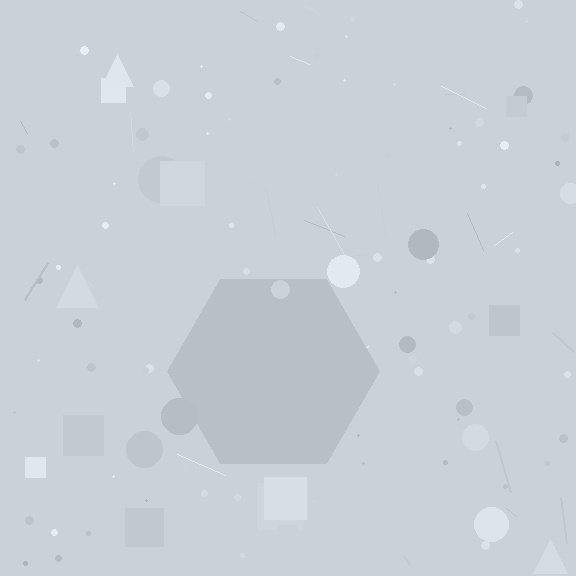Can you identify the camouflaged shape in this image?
The camouflaged shape is a hexagon.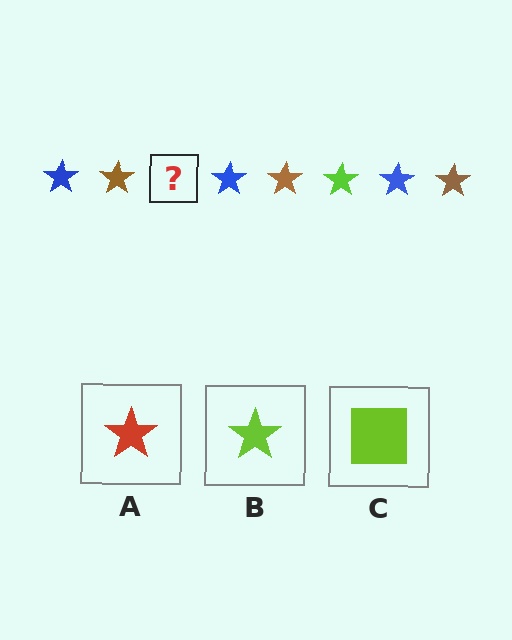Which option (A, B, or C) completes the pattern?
B.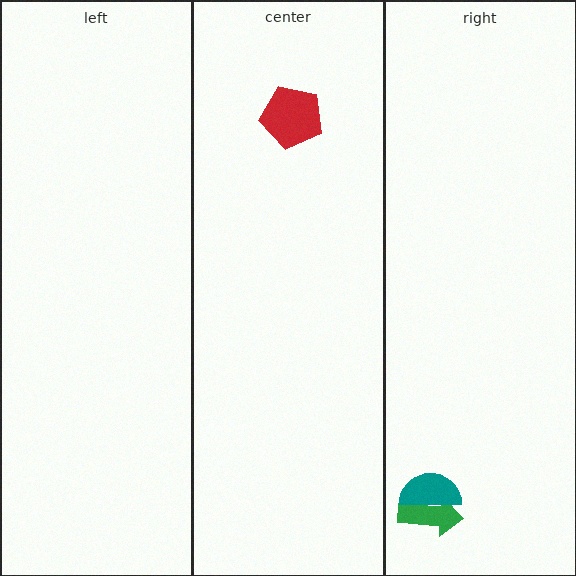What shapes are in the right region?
The green arrow, the teal semicircle.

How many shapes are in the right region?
2.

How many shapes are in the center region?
1.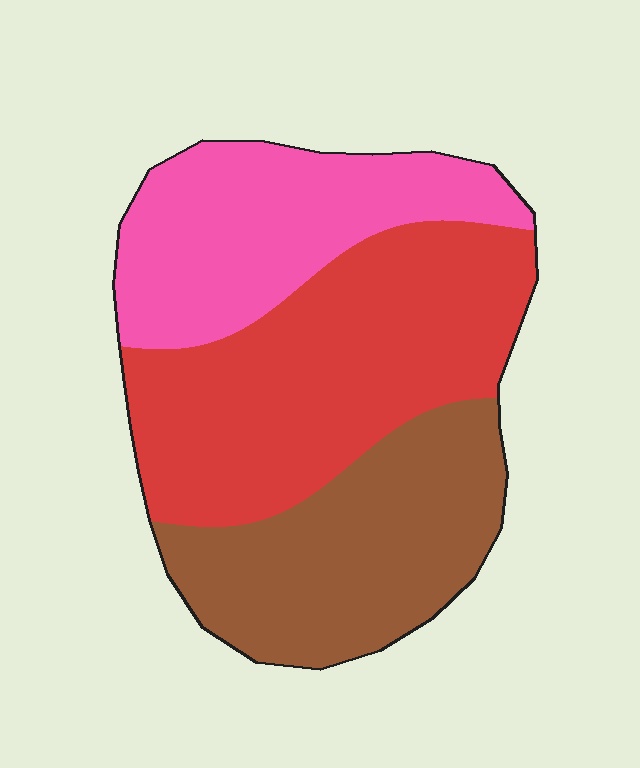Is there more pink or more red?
Red.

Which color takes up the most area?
Red, at roughly 40%.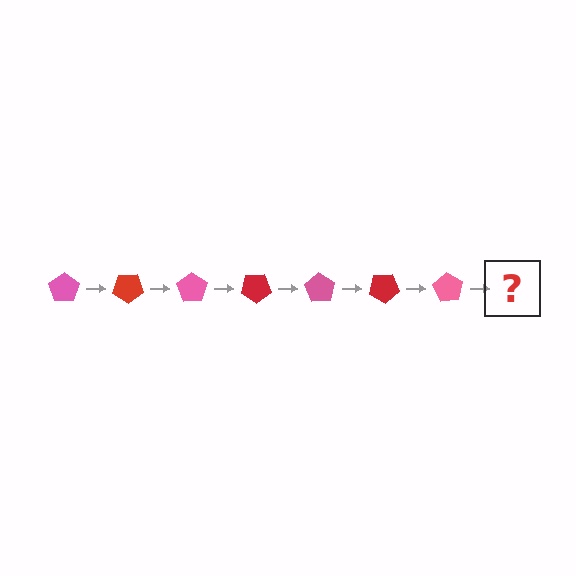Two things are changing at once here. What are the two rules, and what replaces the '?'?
The two rules are that it rotates 35 degrees each step and the color cycles through pink and red. The '?' should be a red pentagon, rotated 245 degrees from the start.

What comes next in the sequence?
The next element should be a red pentagon, rotated 245 degrees from the start.